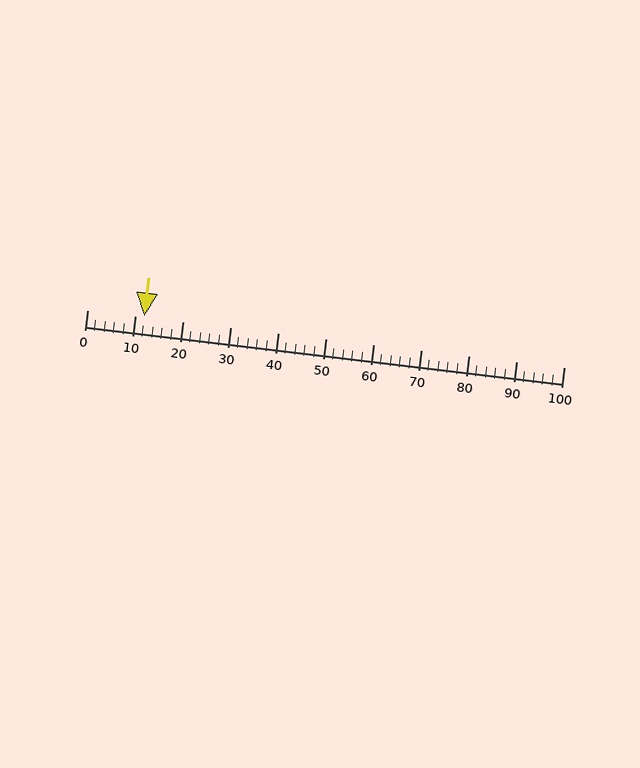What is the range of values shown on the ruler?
The ruler shows values from 0 to 100.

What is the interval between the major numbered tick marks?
The major tick marks are spaced 10 units apart.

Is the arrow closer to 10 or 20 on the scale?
The arrow is closer to 10.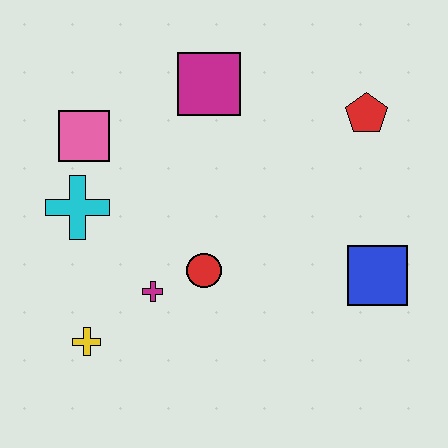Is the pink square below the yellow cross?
No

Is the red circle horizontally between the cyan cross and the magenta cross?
No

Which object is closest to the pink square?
The cyan cross is closest to the pink square.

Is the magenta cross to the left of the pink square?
No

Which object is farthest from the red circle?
The red pentagon is farthest from the red circle.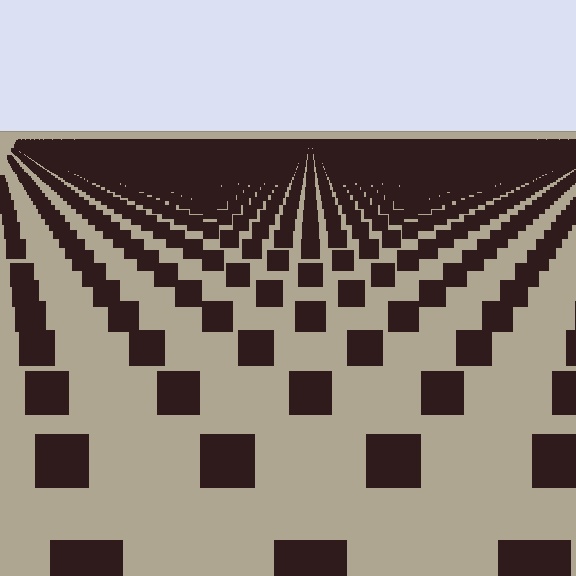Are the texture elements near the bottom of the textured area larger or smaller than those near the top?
Larger. Near the bottom, elements are closer to the viewer and appear at a bigger on-screen size.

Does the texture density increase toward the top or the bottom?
Density increases toward the top.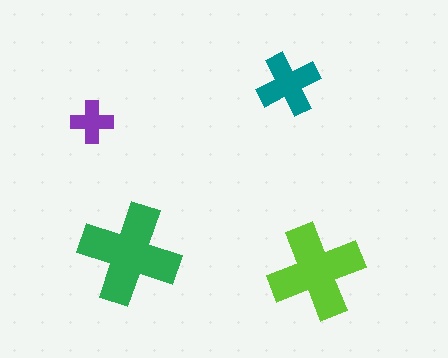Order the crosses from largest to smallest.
the green one, the lime one, the teal one, the purple one.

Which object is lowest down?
The lime cross is bottommost.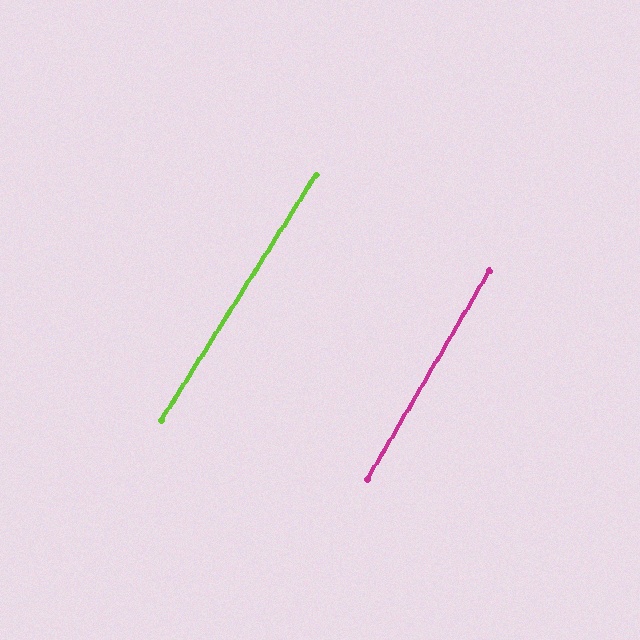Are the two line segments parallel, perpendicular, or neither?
Parallel — their directions differ by only 1.9°.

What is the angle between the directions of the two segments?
Approximately 2 degrees.